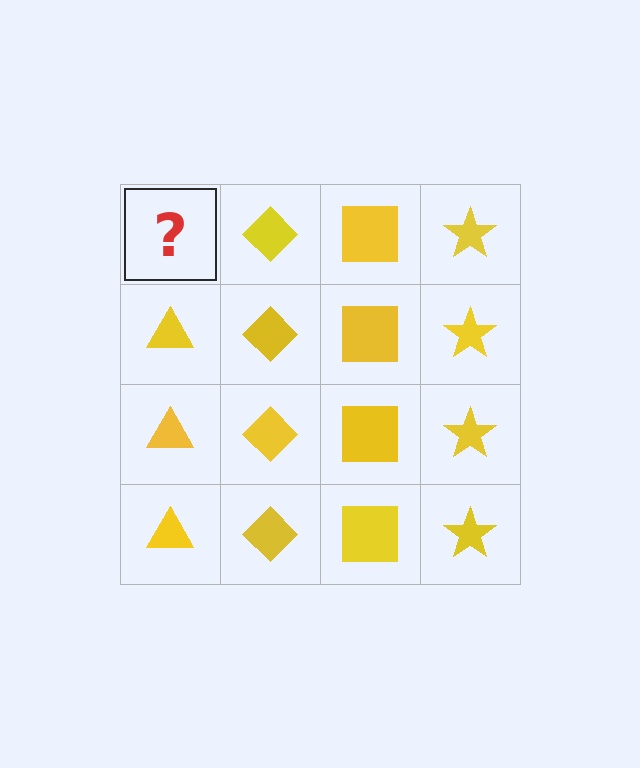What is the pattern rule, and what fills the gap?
The rule is that each column has a consistent shape. The gap should be filled with a yellow triangle.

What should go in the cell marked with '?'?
The missing cell should contain a yellow triangle.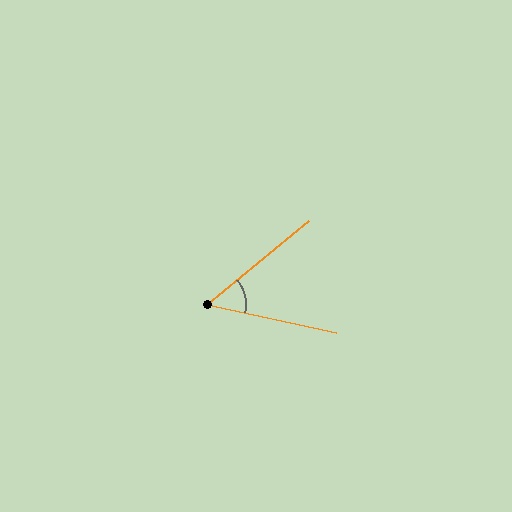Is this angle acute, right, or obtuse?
It is acute.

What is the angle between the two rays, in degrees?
Approximately 52 degrees.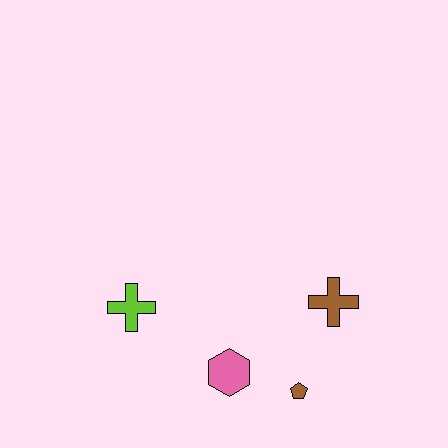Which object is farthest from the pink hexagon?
The brown cross is farthest from the pink hexagon.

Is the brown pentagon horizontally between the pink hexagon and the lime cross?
No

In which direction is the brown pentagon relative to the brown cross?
The brown pentagon is below the brown cross.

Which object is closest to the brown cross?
The brown pentagon is closest to the brown cross.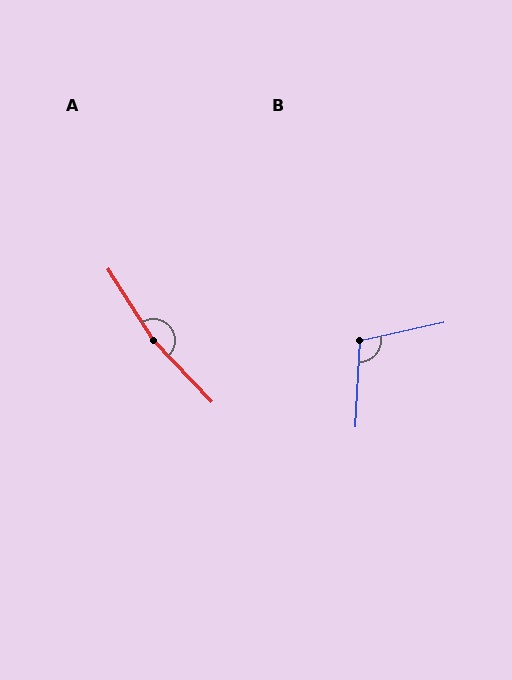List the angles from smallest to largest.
B (105°), A (169°).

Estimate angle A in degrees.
Approximately 169 degrees.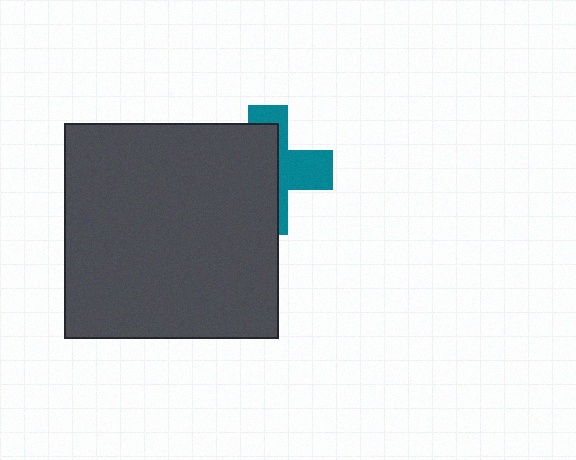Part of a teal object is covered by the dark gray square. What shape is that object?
It is a cross.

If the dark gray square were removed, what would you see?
You would see the complete teal cross.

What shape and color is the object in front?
The object in front is a dark gray square.